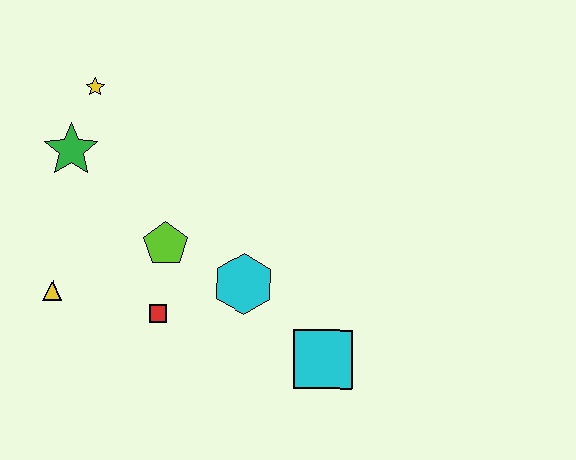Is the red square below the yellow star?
Yes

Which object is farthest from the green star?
The cyan square is farthest from the green star.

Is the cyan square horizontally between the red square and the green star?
No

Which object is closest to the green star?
The yellow star is closest to the green star.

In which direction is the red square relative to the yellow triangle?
The red square is to the right of the yellow triangle.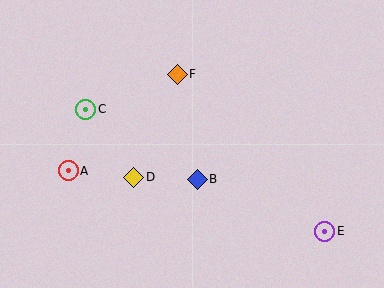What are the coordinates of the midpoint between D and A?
The midpoint between D and A is at (101, 174).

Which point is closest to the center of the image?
Point B at (197, 179) is closest to the center.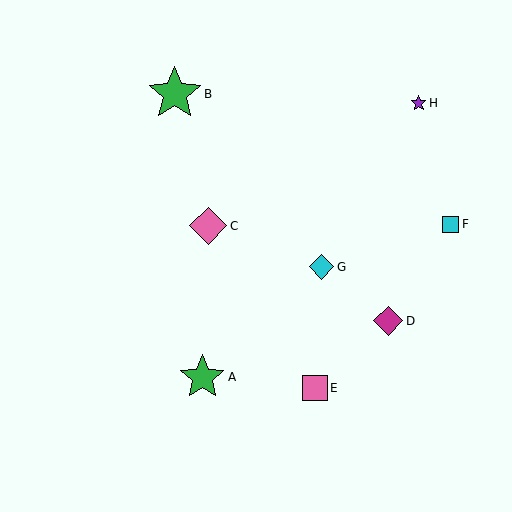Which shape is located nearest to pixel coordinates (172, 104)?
The green star (labeled B) at (175, 94) is nearest to that location.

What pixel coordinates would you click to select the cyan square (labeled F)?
Click at (450, 224) to select the cyan square F.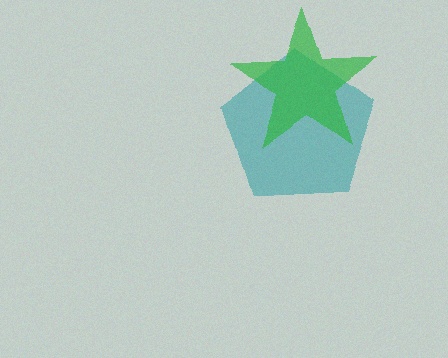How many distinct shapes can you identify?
There are 2 distinct shapes: a teal pentagon, a green star.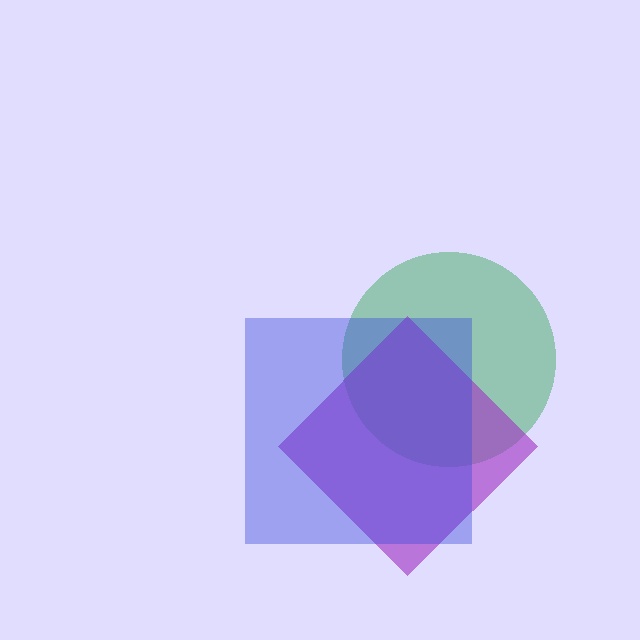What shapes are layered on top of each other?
The layered shapes are: a green circle, a purple diamond, a blue square.